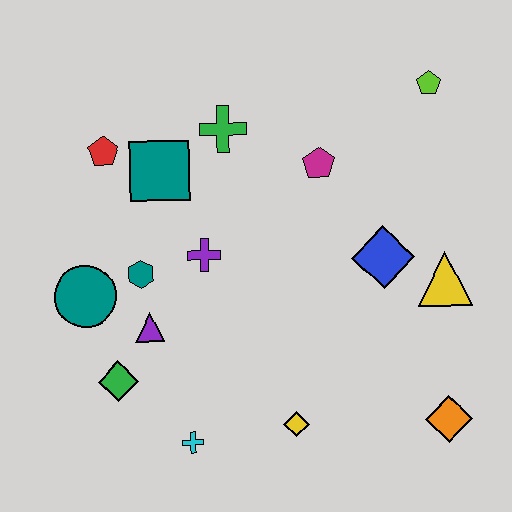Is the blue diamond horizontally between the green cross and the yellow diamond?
No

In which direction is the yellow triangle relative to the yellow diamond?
The yellow triangle is to the right of the yellow diamond.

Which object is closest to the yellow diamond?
The cyan cross is closest to the yellow diamond.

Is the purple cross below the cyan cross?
No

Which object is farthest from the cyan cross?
The lime pentagon is farthest from the cyan cross.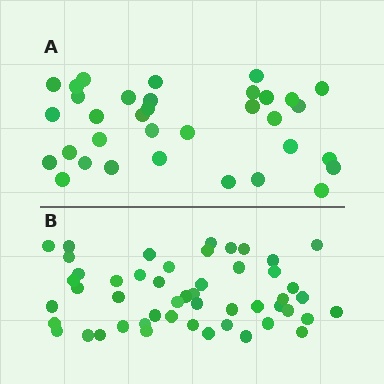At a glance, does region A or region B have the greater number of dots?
Region B (the bottom region) has more dots.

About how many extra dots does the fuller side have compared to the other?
Region B has approximately 15 more dots than region A.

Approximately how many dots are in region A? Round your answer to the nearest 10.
About 30 dots. (The exact count is 34, which rounds to 30.)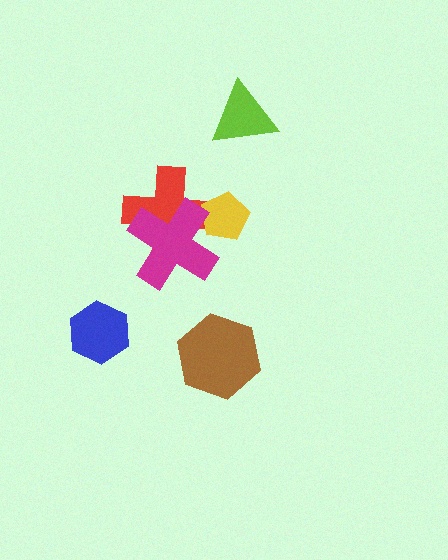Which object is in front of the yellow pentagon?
The magenta cross is in front of the yellow pentagon.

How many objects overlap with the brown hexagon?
0 objects overlap with the brown hexagon.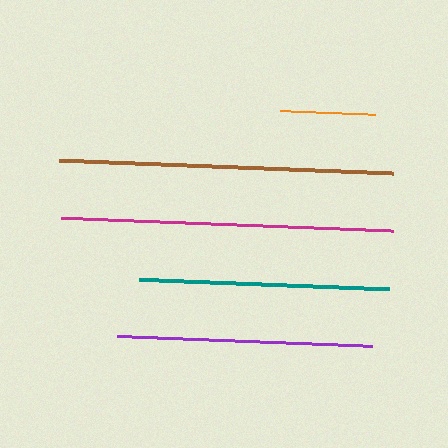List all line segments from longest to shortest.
From longest to shortest: brown, magenta, purple, teal, orange.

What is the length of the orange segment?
The orange segment is approximately 95 pixels long.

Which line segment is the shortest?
The orange line is the shortest at approximately 95 pixels.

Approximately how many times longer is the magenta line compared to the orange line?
The magenta line is approximately 3.5 times the length of the orange line.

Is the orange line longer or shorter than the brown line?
The brown line is longer than the orange line.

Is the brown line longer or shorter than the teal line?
The brown line is longer than the teal line.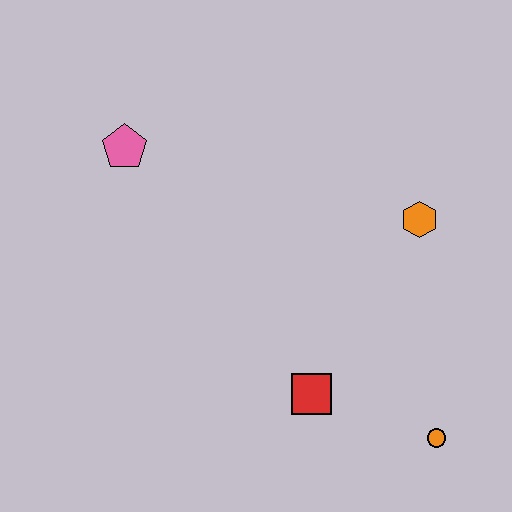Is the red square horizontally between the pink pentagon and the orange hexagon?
Yes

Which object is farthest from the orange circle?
The pink pentagon is farthest from the orange circle.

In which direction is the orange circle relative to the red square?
The orange circle is to the right of the red square.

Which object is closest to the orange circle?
The red square is closest to the orange circle.